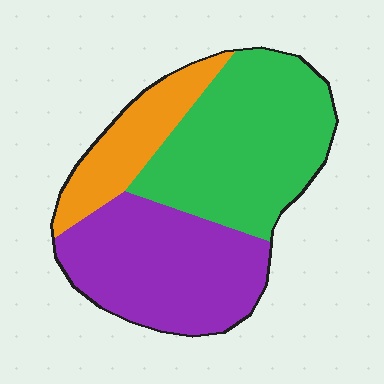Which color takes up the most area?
Green, at roughly 45%.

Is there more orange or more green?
Green.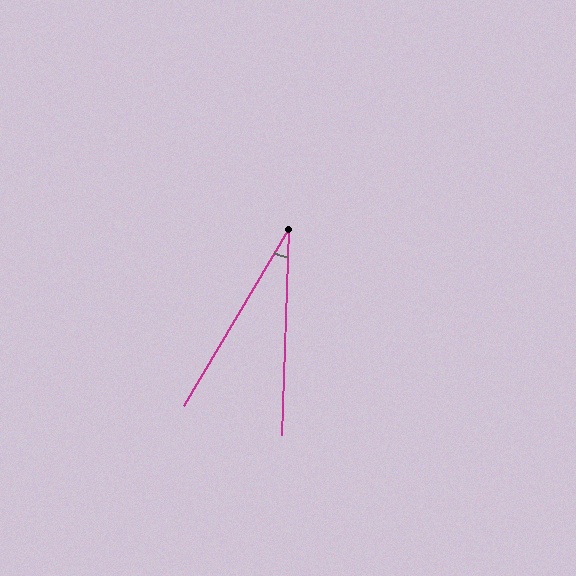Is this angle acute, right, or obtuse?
It is acute.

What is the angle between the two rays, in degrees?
Approximately 29 degrees.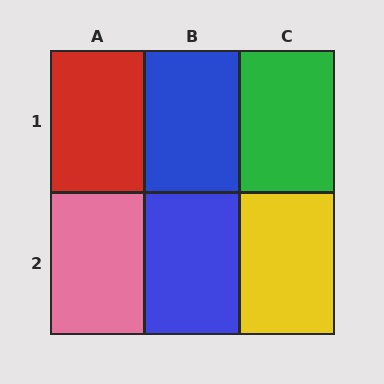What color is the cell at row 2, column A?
Pink.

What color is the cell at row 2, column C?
Yellow.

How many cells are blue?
2 cells are blue.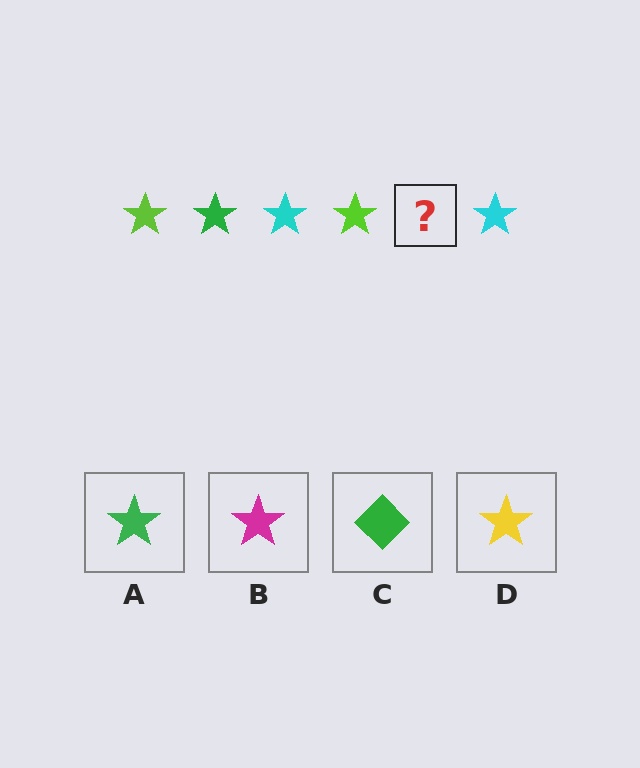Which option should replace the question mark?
Option A.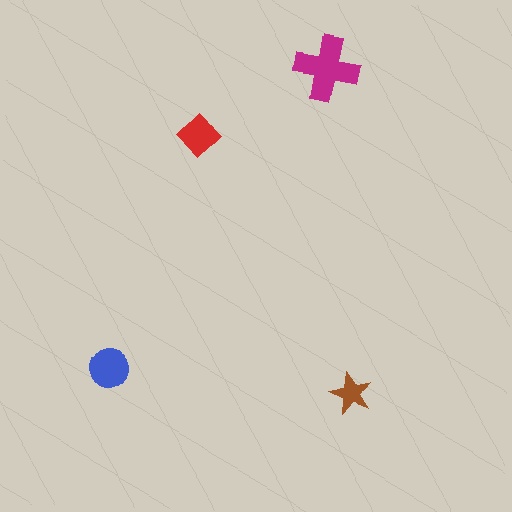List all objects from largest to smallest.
The magenta cross, the blue circle, the red diamond, the brown star.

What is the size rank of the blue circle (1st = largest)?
2nd.